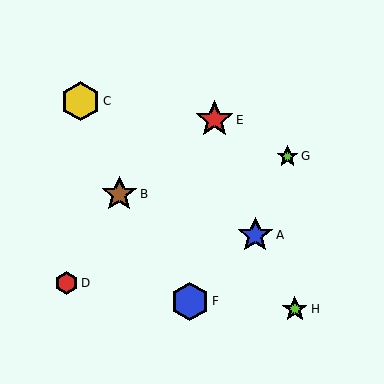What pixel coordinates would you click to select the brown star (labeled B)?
Click at (119, 194) to select the brown star B.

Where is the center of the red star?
The center of the red star is at (215, 120).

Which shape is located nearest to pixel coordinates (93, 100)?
The yellow hexagon (labeled C) at (81, 101) is nearest to that location.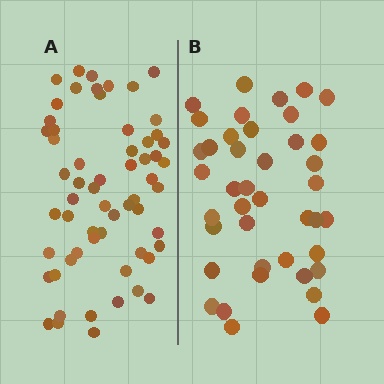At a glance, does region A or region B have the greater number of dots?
Region A (the left region) has more dots.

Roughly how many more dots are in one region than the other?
Region A has approximately 20 more dots than region B.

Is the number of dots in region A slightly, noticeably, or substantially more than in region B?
Region A has substantially more. The ratio is roughly 1.5 to 1.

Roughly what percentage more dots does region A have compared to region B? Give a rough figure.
About 45% more.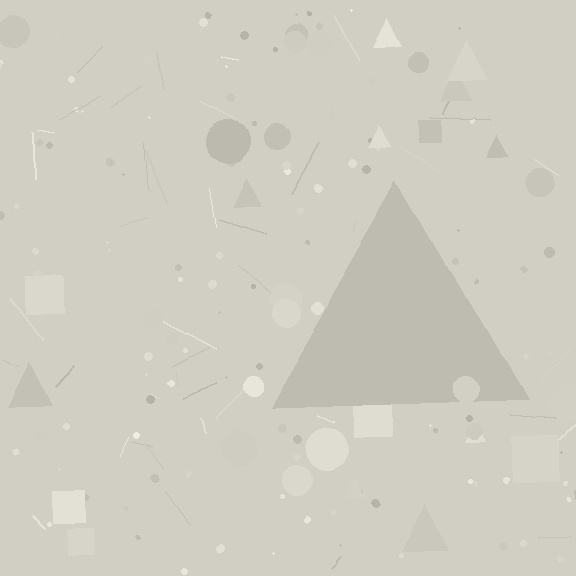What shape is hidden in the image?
A triangle is hidden in the image.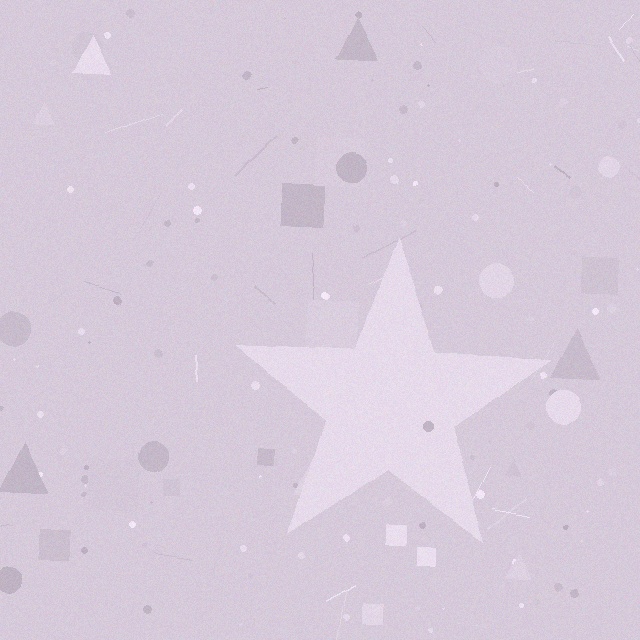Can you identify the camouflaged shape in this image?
The camouflaged shape is a star.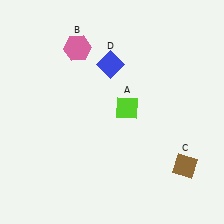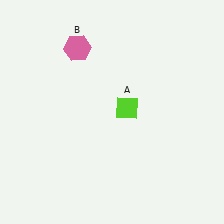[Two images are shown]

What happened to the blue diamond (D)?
The blue diamond (D) was removed in Image 2. It was in the top-left area of Image 1.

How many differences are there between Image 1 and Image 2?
There are 2 differences between the two images.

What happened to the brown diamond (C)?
The brown diamond (C) was removed in Image 2. It was in the bottom-right area of Image 1.